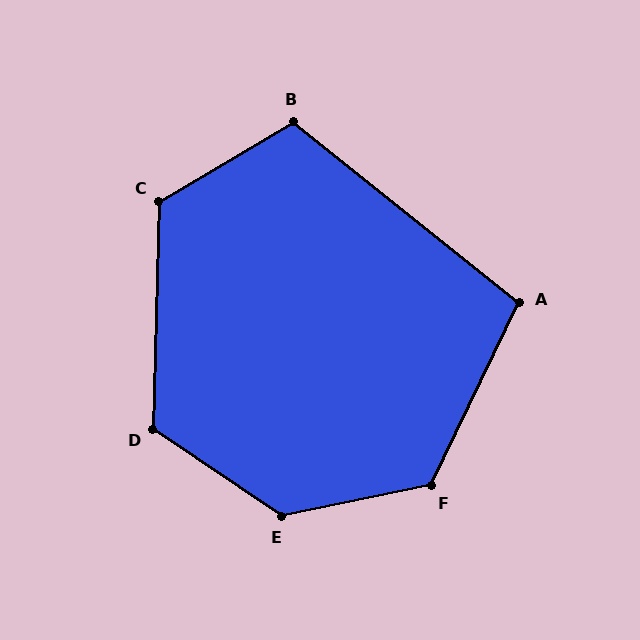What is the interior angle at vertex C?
Approximately 122 degrees (obtuse).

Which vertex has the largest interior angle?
E, at approximately 135 degrees.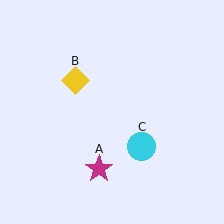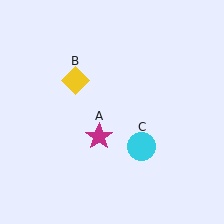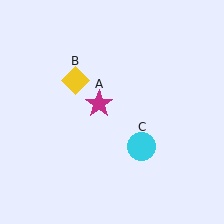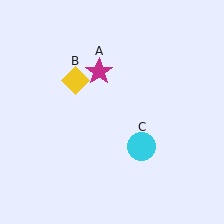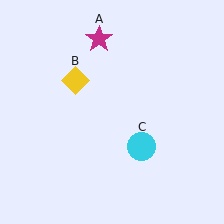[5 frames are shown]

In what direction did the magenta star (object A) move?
The magenta star (object A) moved up.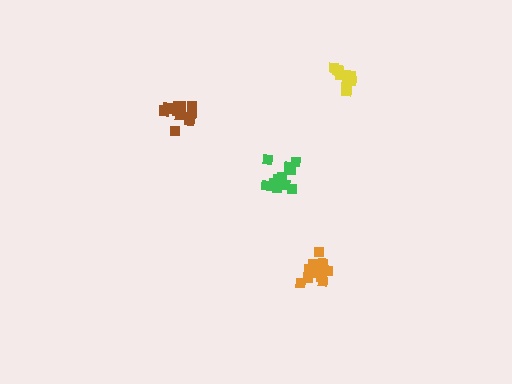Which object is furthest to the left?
The brown cluster is leftmost.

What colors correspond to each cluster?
The clusters are colored: yellow, green, brown, orange.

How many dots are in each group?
Group 1: 10 dots, Group 2: 13 dots, Group 3: 14 dots, Group 4: 15 dots (52 total).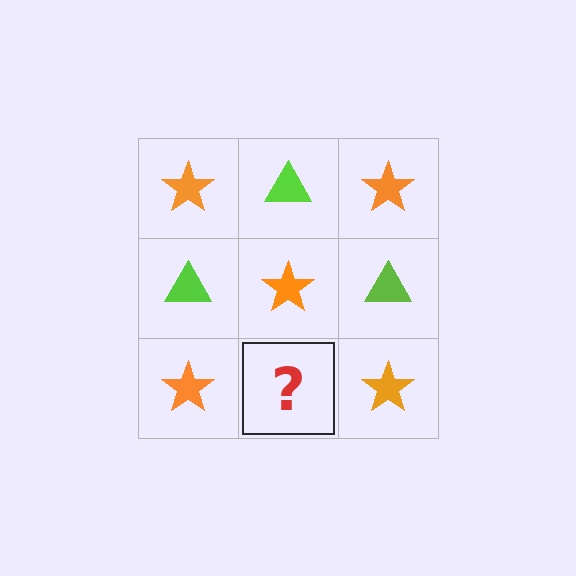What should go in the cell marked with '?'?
The missing cell should contain a lime triangle.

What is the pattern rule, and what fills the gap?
The rule is that it alternates orange star and lime triangle in a checkerboard pattern. The gap should be filled with a lime triangle.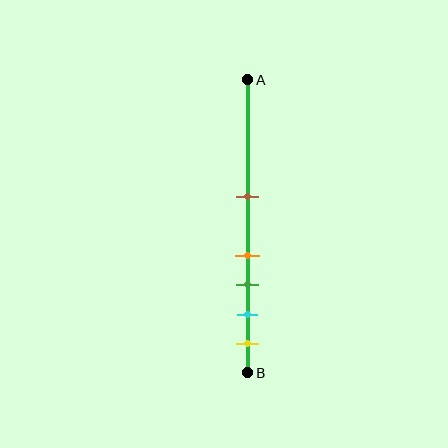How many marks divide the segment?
There are 5 marks dividing the segment.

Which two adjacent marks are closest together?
The orange and green marks are the closest adjacent pair.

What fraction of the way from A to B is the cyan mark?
The cyan mark is approximately 80% (0.8) of the way from A to B.